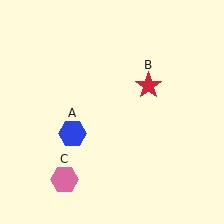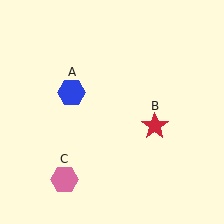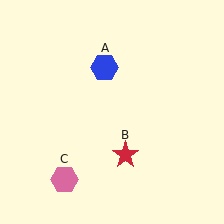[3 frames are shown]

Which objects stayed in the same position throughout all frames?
Pink hexagon (object C) remained stationary.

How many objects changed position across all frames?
2 objects changed position: blue hexagon (object A), red star (object B).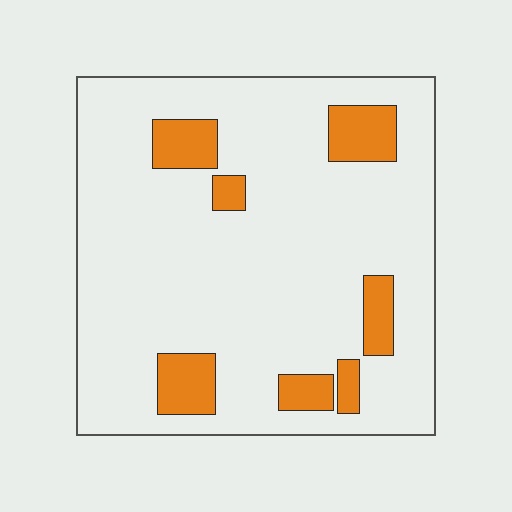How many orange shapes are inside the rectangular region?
7.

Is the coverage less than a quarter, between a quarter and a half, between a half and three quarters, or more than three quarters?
Less than a quarter.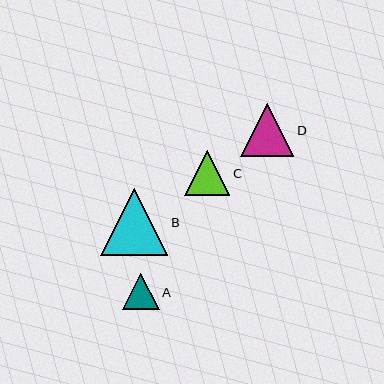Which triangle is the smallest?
Triangle A is the smallest with a size of approximately 37 pixels.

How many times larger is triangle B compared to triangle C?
Triangle B is approximately 1.5 times the size of triangle C.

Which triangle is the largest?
Triangle B is the largest with a size of approximately 67 pixels.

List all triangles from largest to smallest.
From largest to smallest: B, D, C, A.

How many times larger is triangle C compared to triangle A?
Triangle C is approximately 1.2 times the size of triangle A.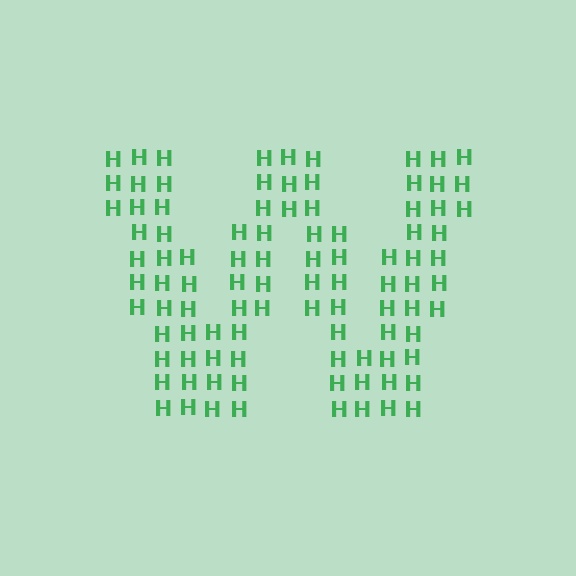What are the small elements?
The small elements are letter H's.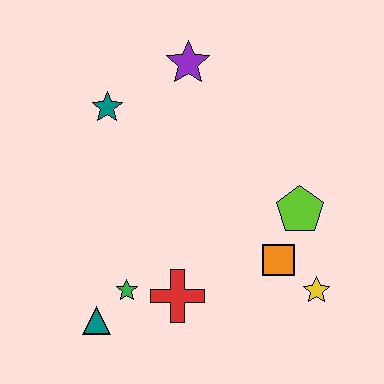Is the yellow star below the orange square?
Yes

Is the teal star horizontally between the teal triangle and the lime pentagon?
Yes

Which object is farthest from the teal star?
The yellow star is farthest from the teal star.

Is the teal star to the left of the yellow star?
Yes